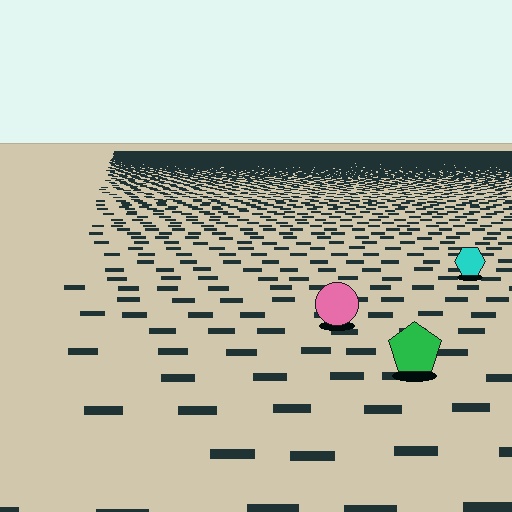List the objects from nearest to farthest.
From nearest to farthest: the green pentagon, the pink circle, the cyan hexagon.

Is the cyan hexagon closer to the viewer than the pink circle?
No. The pink circle is closer — you can tell from the texture gradient: the ground texture is coarser near it.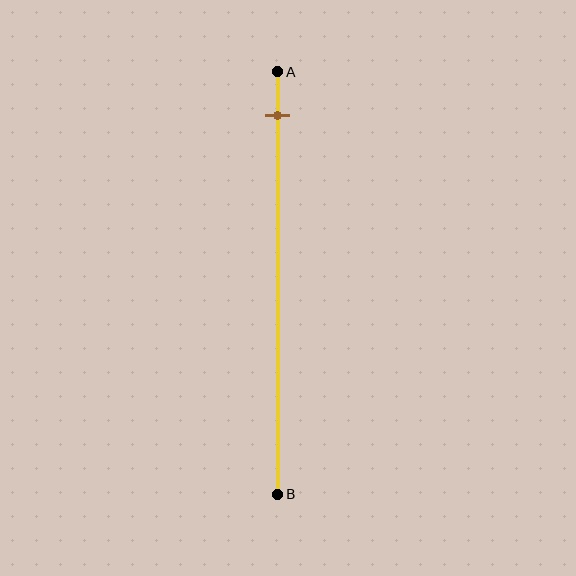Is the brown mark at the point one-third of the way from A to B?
No, the mark is at about 10% from A, not at the 33% one-third point.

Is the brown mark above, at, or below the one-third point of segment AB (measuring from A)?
The brown mark is above the one-third point of segment AB.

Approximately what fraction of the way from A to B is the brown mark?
The brown mark is approximately 10% of the way from A to B.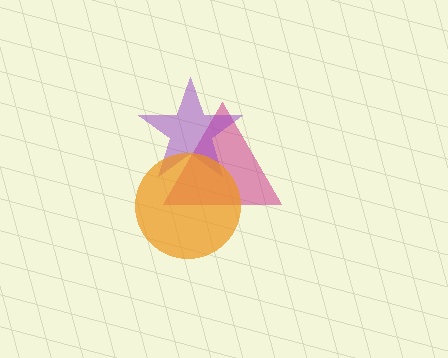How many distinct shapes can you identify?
There are 3 distinct shapes: a magenta triangle, a purple star, an orange circle.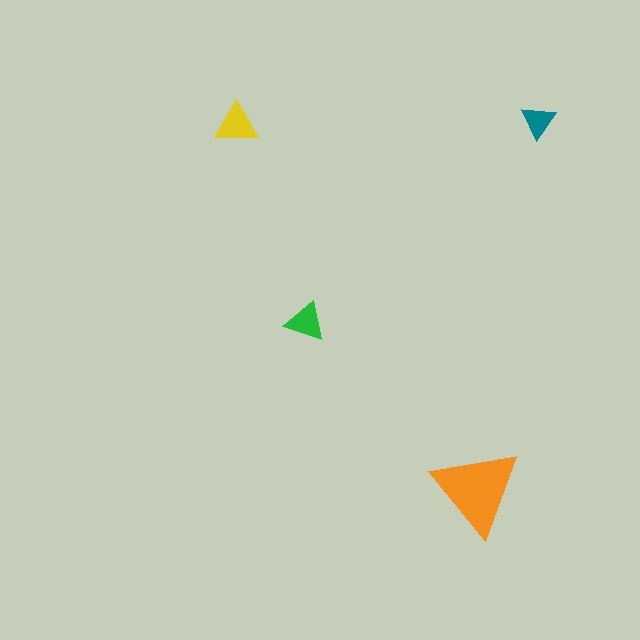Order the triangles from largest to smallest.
the orange one, the yellow one, the green one, the teal one.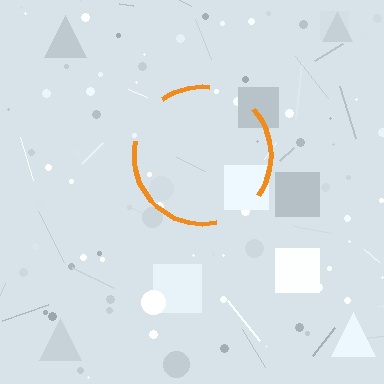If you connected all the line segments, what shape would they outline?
They would outline a circle.